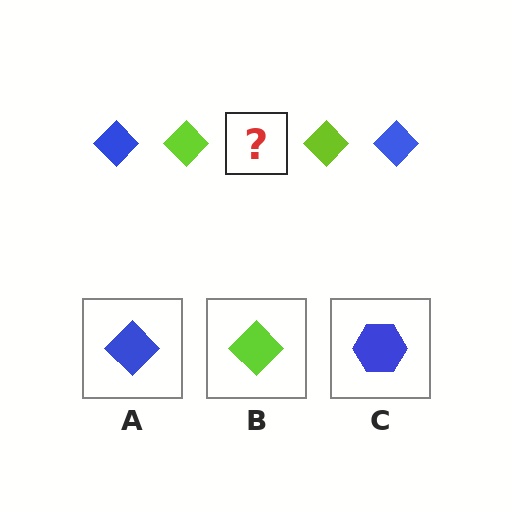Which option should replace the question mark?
Option A.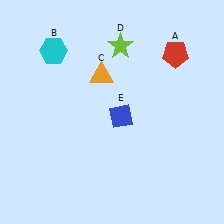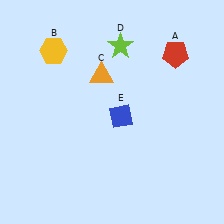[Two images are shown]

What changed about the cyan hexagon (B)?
In Image 1, B is cyan. In Image 2, it changed to yellow.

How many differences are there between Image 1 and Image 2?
There is 1 difference between the two images.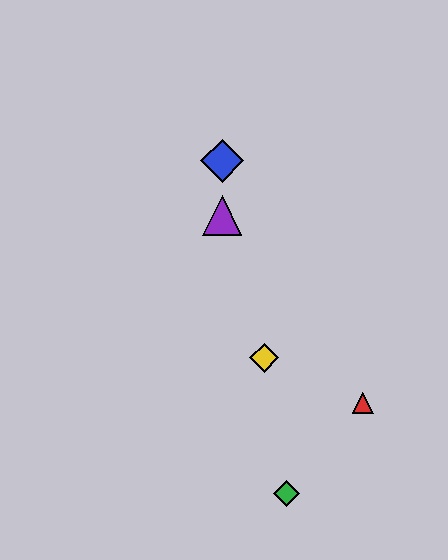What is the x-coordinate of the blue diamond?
The blue diamond is at x≈222.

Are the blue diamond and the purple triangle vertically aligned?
Yes, both are at x≈222.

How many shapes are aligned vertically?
2 shapes (the blue diamond, the purple triangle) are aligned vertically.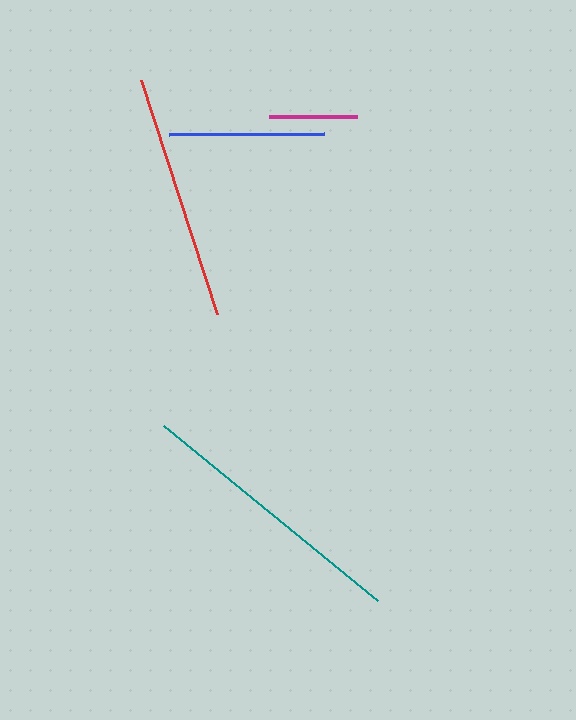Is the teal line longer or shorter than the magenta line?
The teal line is longer than the magenta line.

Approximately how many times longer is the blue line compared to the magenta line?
The blue line is approximately 1.8 times the length of the magenta line.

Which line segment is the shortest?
The magenta line is the shortest at approximately 88 pixels.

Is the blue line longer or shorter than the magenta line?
The blue line is longer than the magenta line.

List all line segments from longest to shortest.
From longest to shortest: teal, red, blue, magenta.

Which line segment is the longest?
The teal line is the longest at approximately 276 pixels.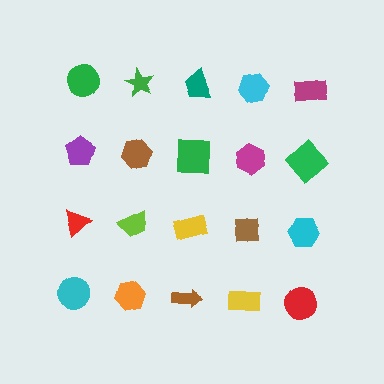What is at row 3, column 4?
A brown square.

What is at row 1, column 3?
A teal trapezoid.